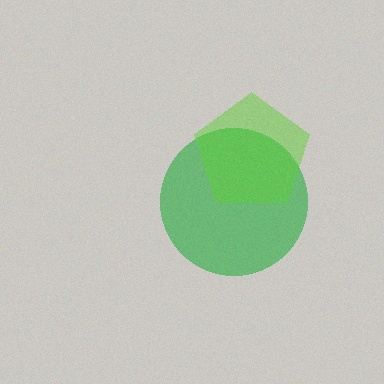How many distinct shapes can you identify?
There are 2 distinct shapes: a green circle, a lime pentagon.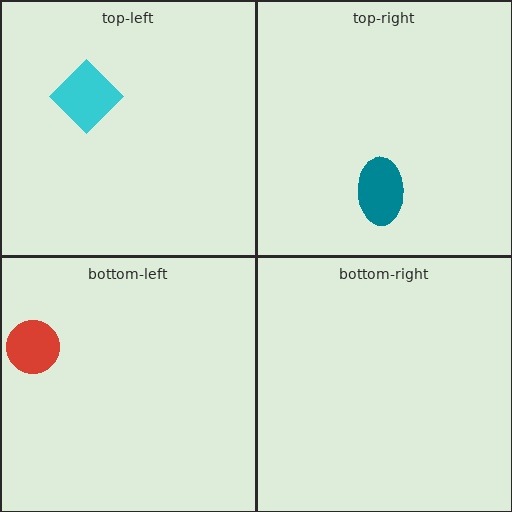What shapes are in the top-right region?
The teal ellipse.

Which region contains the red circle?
The bottom-left region.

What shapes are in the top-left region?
The cyan diamond.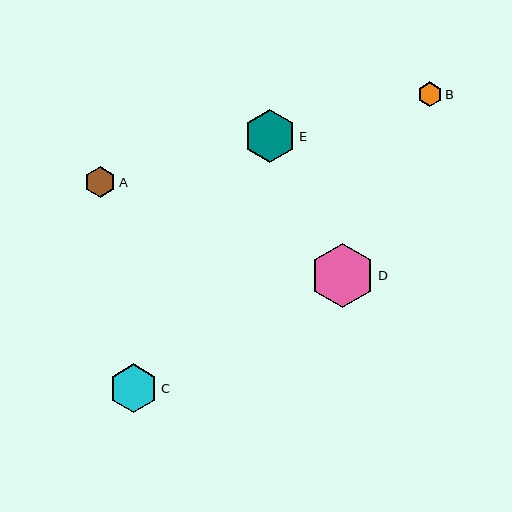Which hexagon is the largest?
Hexagon D is the largest with a size of approximately 64 pixels.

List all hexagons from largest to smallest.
From largest to smallest: D, E, C, A, B.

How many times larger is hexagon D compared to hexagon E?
Hexagon D is approximately 1.2 times the size of hexagon E.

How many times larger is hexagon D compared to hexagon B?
Hexagon D is approximately 2.6 times the size of hexagon B.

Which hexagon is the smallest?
Hexagon B is the smallest with a size of approximately 25 pixels.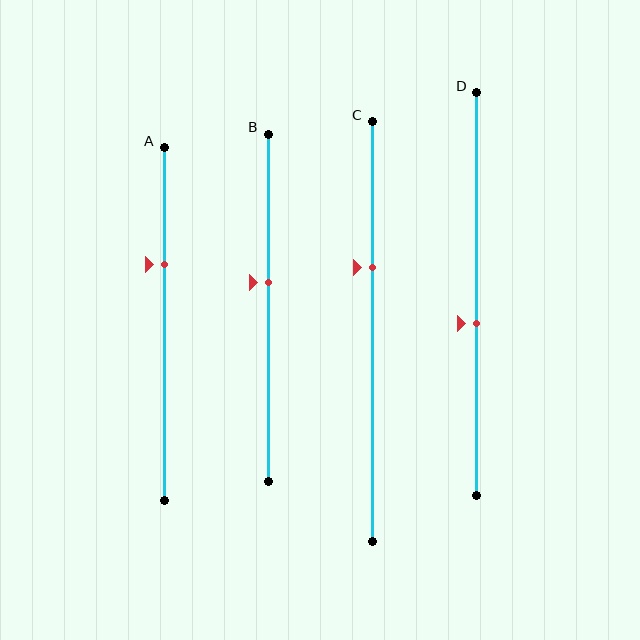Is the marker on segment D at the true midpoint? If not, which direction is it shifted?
No, the marker on segment D is shifted downward by about 7% of the segment length.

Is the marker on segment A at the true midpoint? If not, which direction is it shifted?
No, the marker on segment A is shifted upward by about 17% of the segment length.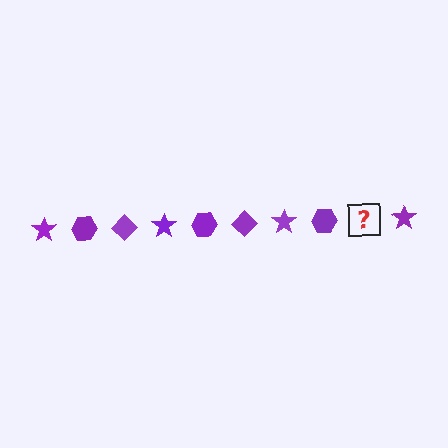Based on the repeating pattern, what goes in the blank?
The blank should be a purple diamond.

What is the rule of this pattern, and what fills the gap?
The rule is that the pattern cycles through star, hexagon, diamond shapes in purple. The gap should be filled with a purple diamond.